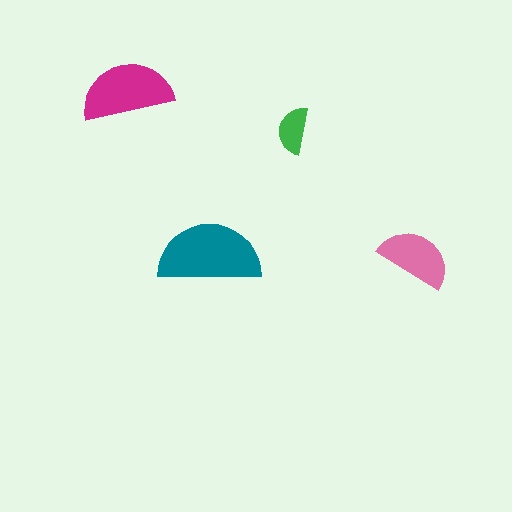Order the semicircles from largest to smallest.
the teal one, the magenta one, the pink one, the green one.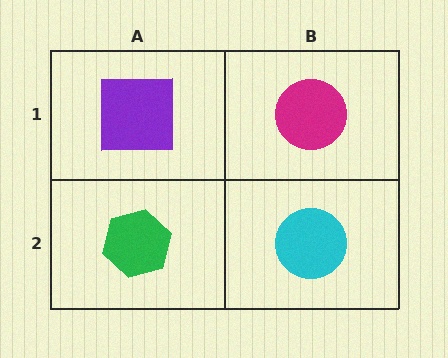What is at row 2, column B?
A cyan circle.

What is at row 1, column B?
A magenta circle.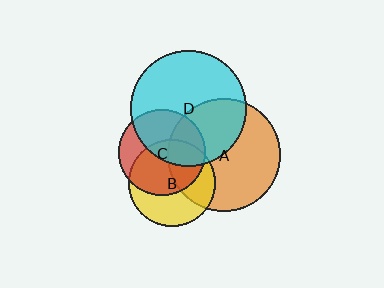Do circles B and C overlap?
Yes.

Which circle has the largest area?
Circle D (cyan).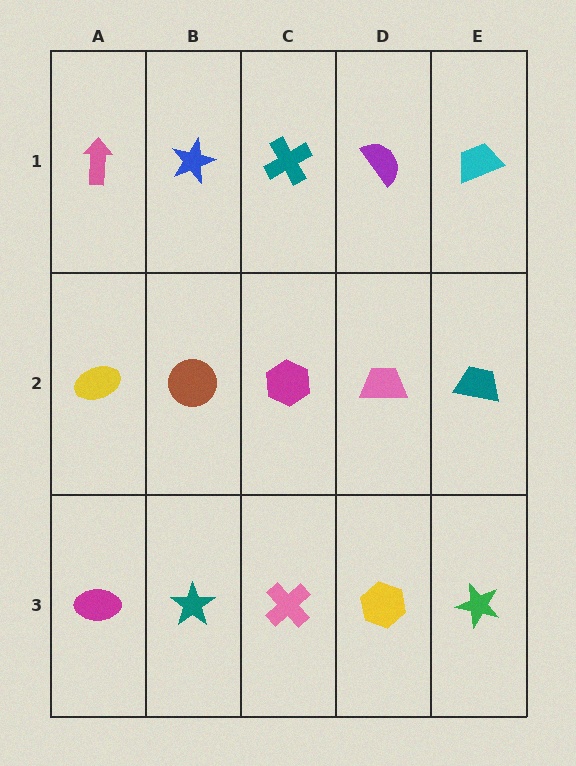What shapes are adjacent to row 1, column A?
A yellow ellipse (row 2, column A), a blue star (row 1, column B).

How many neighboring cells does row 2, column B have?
4.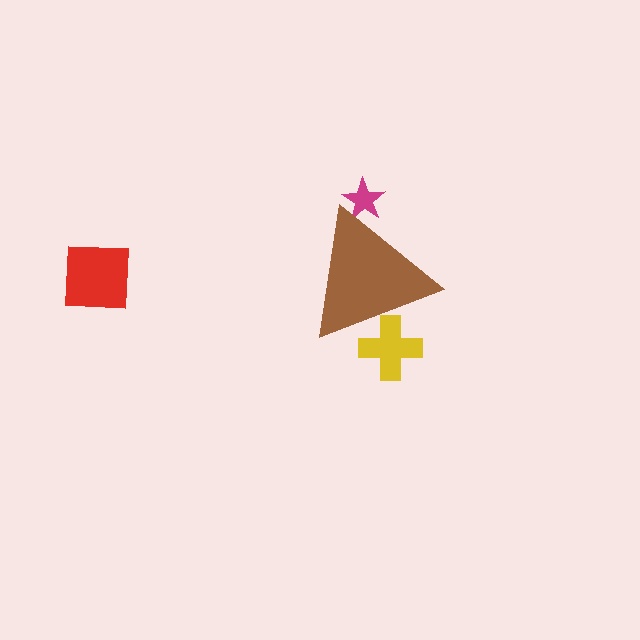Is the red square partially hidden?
No, the red square is fully visible.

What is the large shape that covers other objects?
A brown triangle.